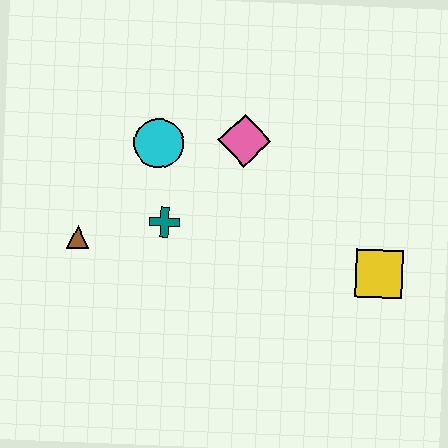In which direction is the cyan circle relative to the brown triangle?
The cyan circle is above the brown triangle.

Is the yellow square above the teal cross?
No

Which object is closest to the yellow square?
The pink diamond is closest to the yellow square.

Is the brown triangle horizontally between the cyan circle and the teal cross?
No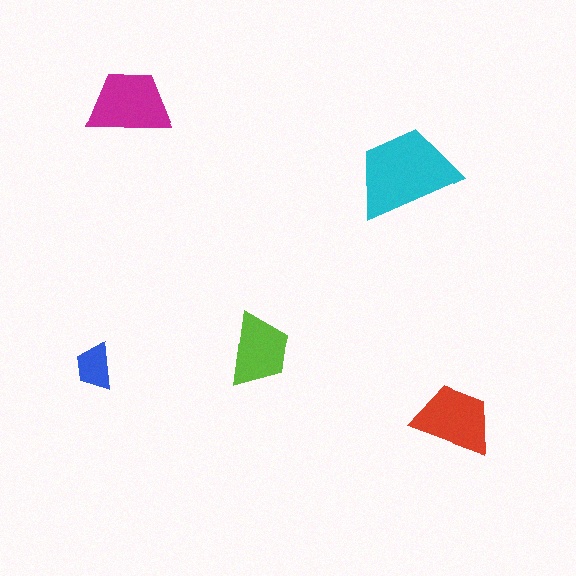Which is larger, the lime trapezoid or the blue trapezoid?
The lime one.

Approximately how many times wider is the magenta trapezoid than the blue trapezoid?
About 2 times wider.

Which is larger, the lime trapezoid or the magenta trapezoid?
The magenta one.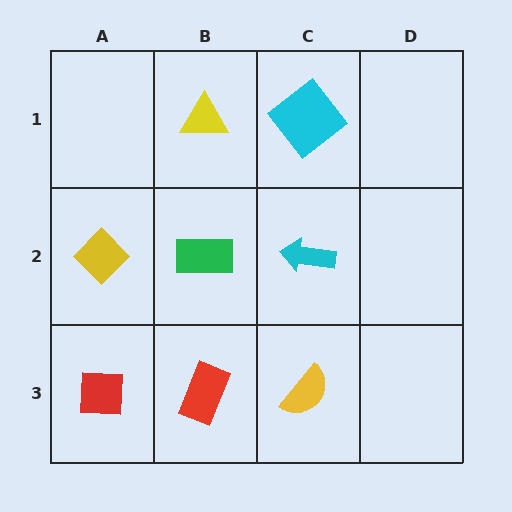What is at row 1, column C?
A cyan diamond.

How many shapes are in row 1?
2 shapes.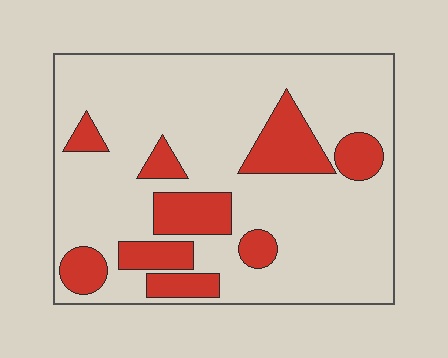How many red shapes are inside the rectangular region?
9.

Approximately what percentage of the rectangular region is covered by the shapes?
Approximately 20%.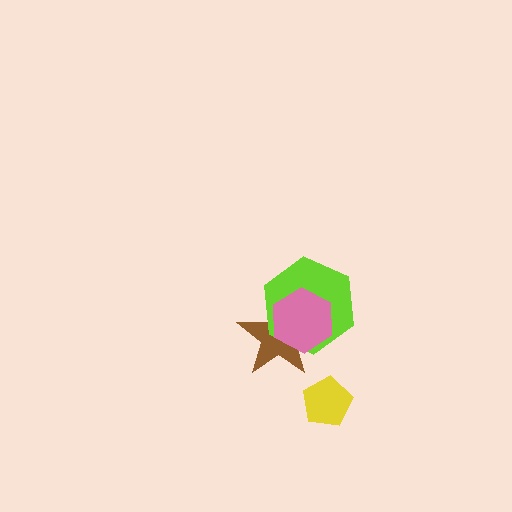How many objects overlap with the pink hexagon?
2 objects overlap with the pink hexagon.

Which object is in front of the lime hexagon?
The pink hexagon is in front of the lime hexagon.